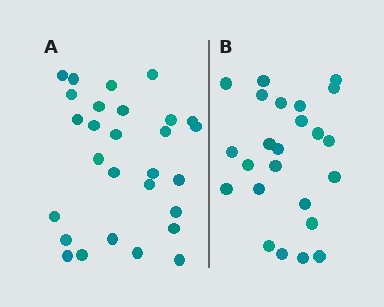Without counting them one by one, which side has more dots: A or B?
Region A (the left region) has more dots.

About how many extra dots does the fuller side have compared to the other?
Region A has about 4 more dots than region B.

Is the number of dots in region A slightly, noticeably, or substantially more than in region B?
Region A has only slightly more — the two regions are fairly close. The ratio is roughly 1.2 to 1.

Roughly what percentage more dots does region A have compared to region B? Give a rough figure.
About 15% more.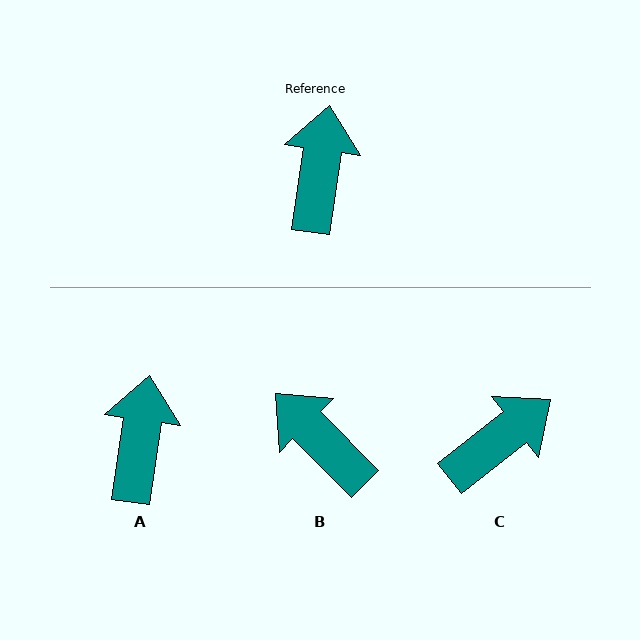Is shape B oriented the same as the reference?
No, it is off by about 53 degrees.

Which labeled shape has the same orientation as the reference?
A.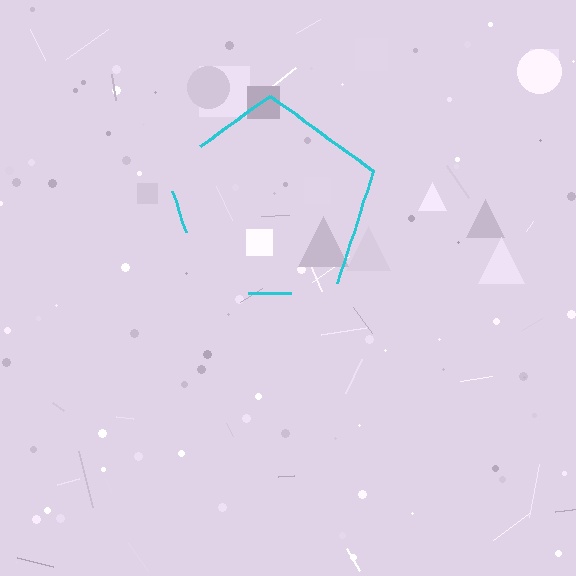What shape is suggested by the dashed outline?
The dashed outline suggests a pentagon.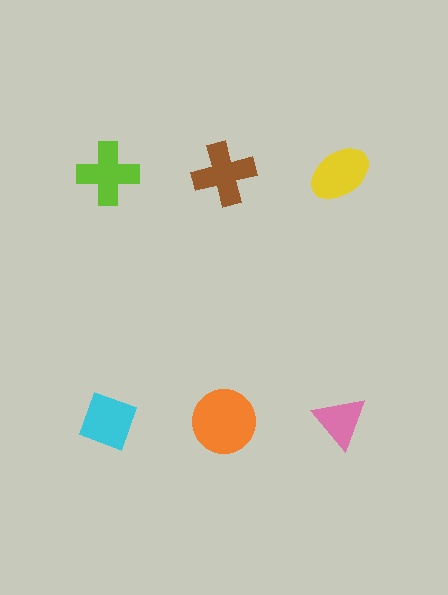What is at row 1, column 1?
A lime cross.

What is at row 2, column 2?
An orange circle.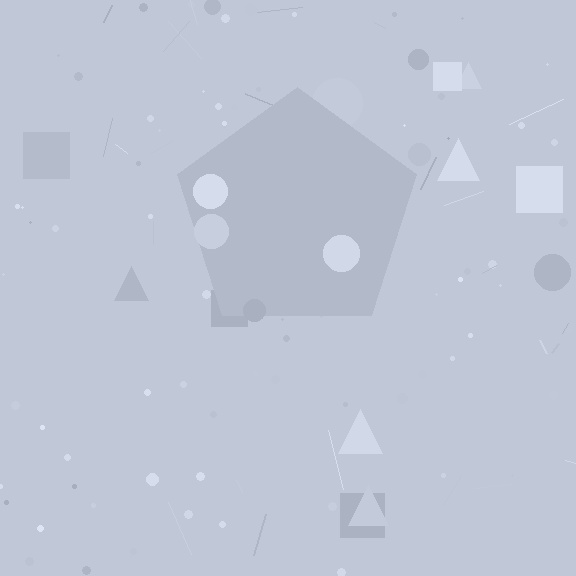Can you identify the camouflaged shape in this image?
The camouflaged shape is a pentagon.